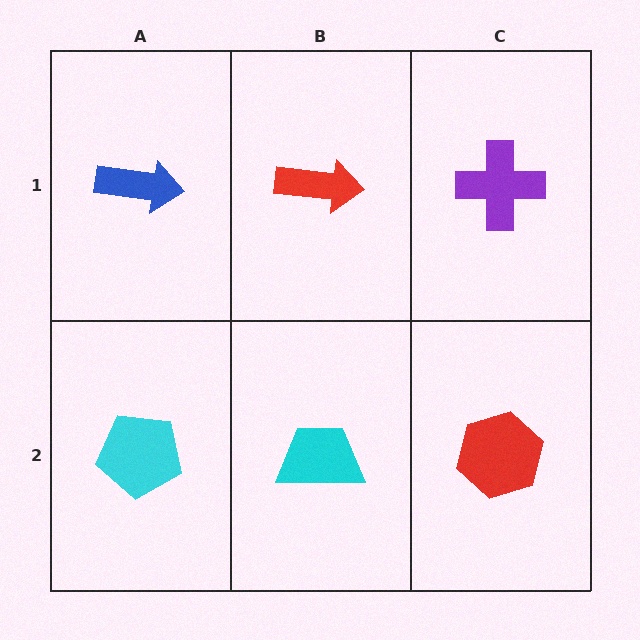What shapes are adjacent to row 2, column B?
A red arrow (row 1, column B), a cyan pentagon (row 2, column A), a red hexagon (row 2, column C).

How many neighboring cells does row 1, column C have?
2.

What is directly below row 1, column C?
A red hexagon.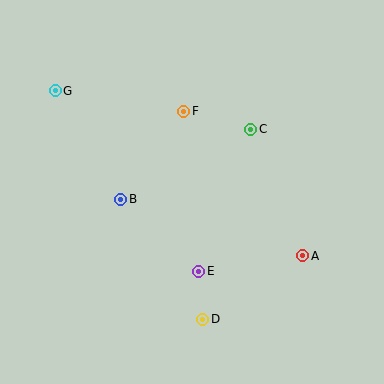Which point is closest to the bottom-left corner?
Point D is closest to the bottom-left corner.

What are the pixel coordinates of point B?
Point B is at (121, 199).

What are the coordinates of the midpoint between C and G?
The midpoint between C and G is at (153, 110).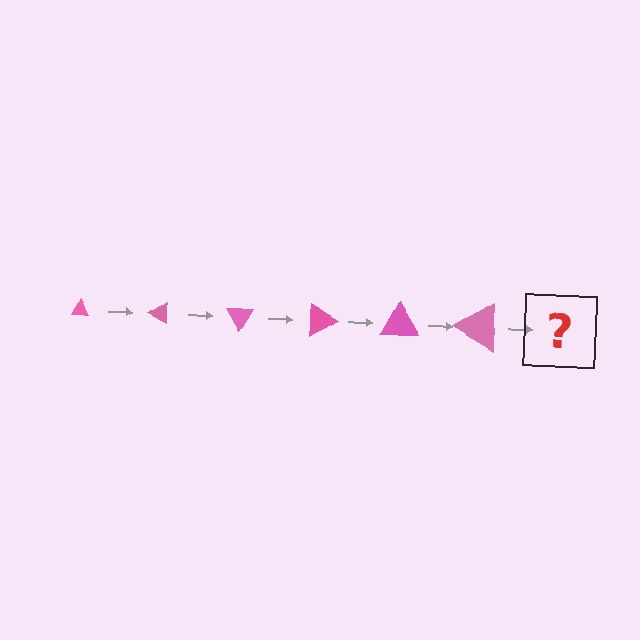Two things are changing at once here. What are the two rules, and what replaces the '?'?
The two rules are that the triangle grows larger each step and it rotates 30 degrees each step. The '?' should be a triangle, larger than the previous one and rotated 180 degrees from the start.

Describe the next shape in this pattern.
It should be a triangle, larger than the previous one and rotated 180 degrees from the start.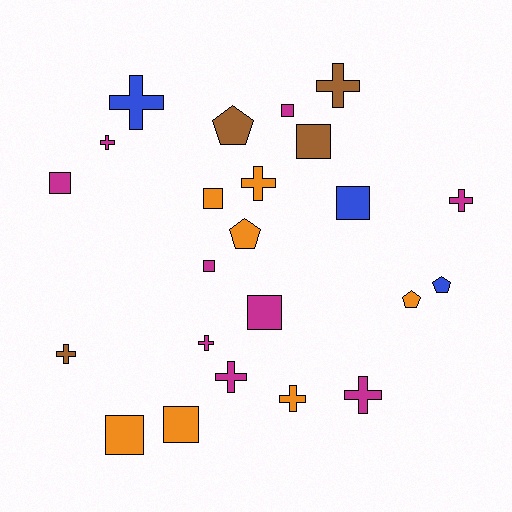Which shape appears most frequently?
Cross, with 10 objects.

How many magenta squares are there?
There are 4 magenta squares.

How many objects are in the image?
There are 23 objects.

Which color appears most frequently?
Magenta, with 9 objects.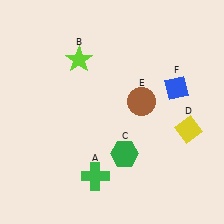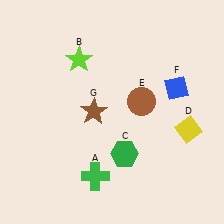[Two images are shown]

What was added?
A brown star (G) was added in Image 2.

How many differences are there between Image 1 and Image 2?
There is 1 difference between the two images.